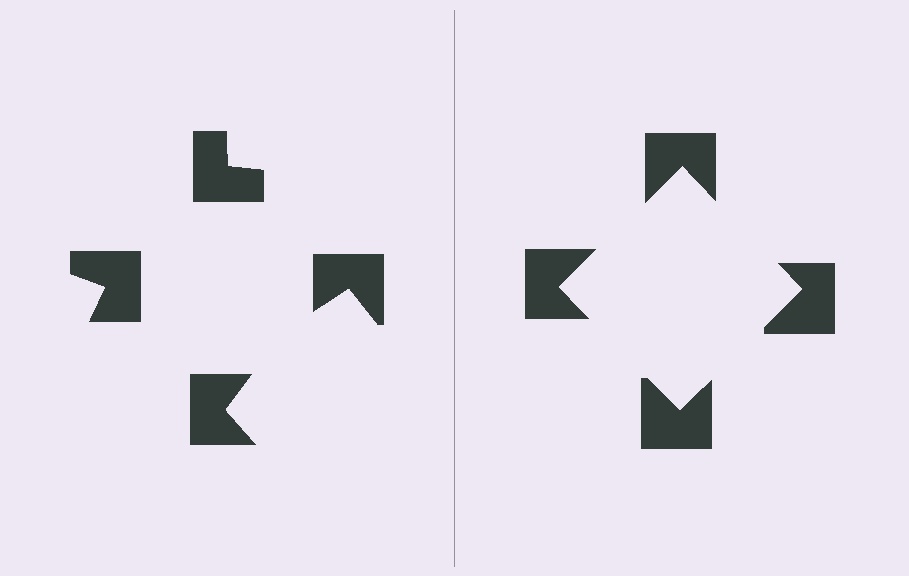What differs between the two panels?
The notched squares are positioned identically on both sides; only the wedge orientations differ. On the right they align to a square; on the left they are misaligned.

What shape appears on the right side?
An illusory square.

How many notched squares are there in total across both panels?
8 — 4 on each side.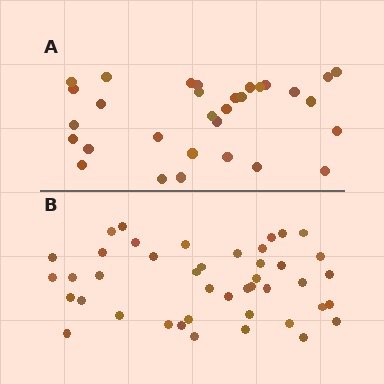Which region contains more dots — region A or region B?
Region B (the bottom region) has more dots.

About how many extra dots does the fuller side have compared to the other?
Region B has roughly 12 or so more dots than region A.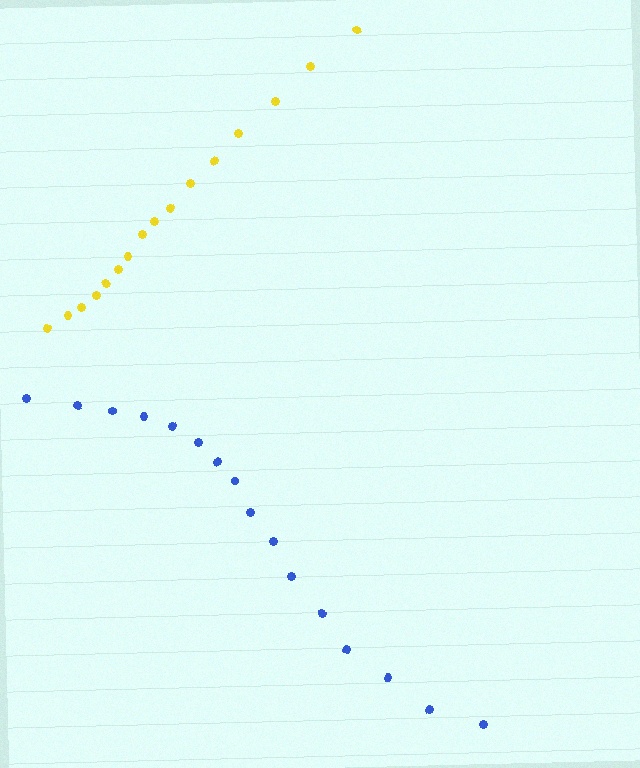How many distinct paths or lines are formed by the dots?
There are 2 distinct paths.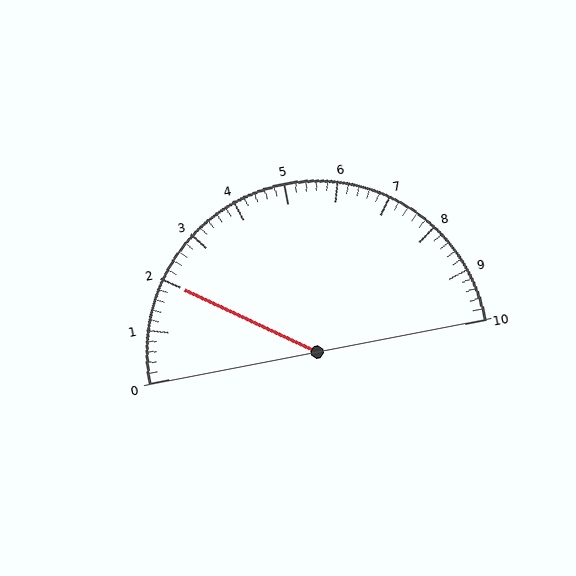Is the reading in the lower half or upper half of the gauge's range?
The reading is in the lower half of the range (0 to 10).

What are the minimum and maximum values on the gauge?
The gauge ranges from 0 to 10.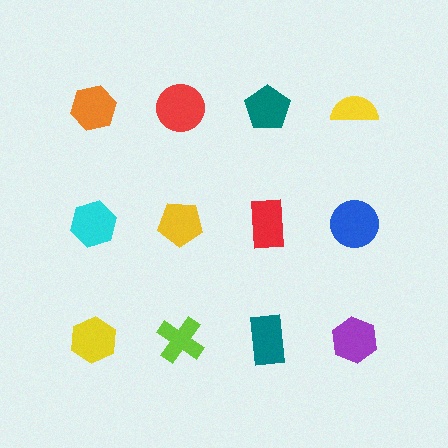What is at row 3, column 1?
A yellow hexagon.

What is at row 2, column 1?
A cyan hexagon.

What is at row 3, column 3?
A teal rectangle.